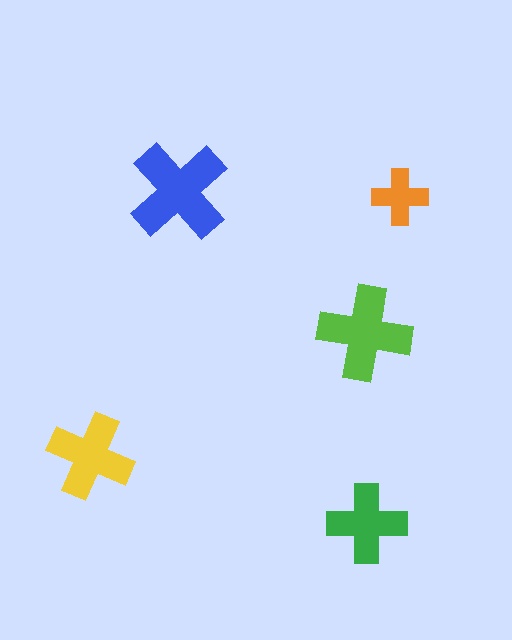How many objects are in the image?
There are 5 objects in the image.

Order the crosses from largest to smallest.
the blue one, the lime one, the yellow one, the green one, the orange one.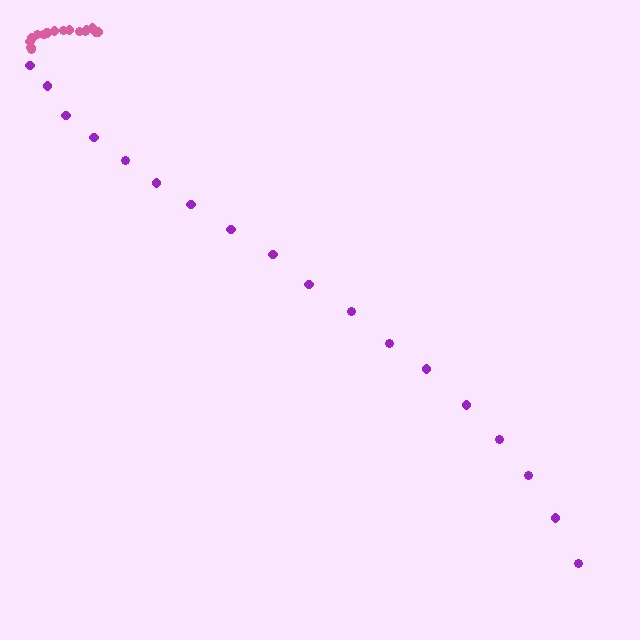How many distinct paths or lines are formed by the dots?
There are 2 distinct paths.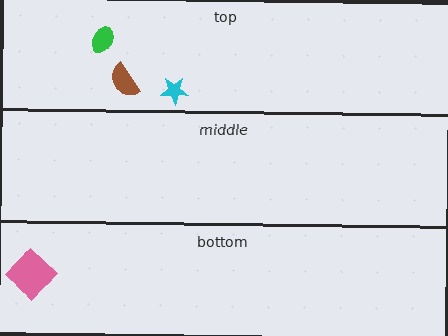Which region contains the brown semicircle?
The top region.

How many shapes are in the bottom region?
1.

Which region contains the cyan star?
The top region.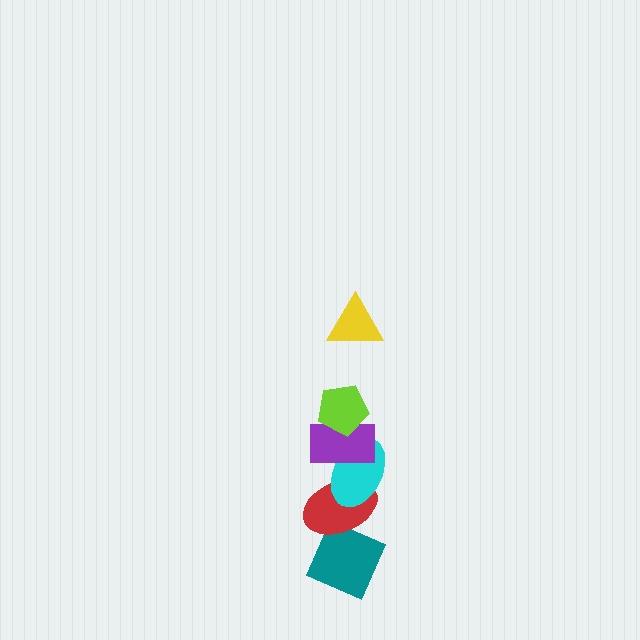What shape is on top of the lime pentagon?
The yellow triangle is on top of the lime pentagon.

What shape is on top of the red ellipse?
The cyan ellipse is on top of the red ellipse.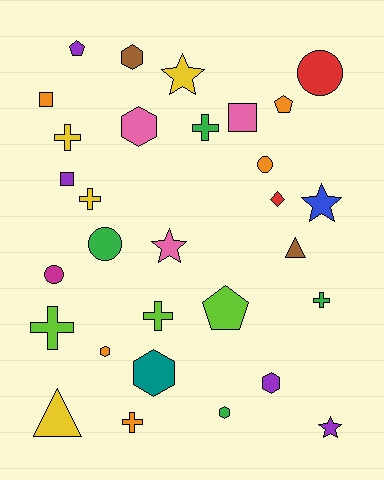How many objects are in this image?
There are 30 objects.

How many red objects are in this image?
There are 2 red objects.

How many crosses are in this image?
There are 7 crosses.